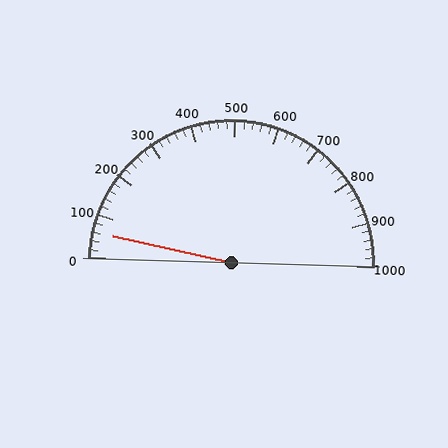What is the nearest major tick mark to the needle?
The nearest major tick mark is 100.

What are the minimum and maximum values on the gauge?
The gauge ranges from 0 to 1000.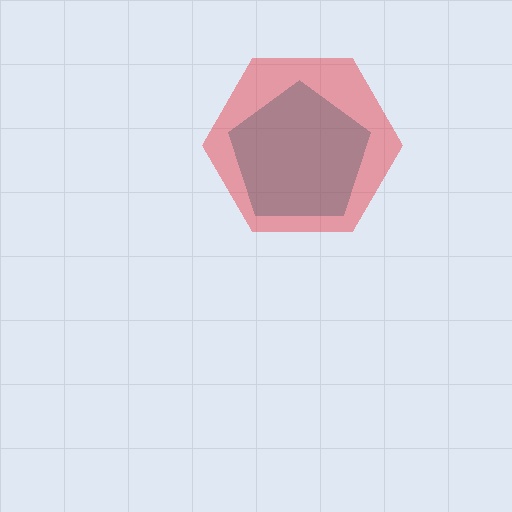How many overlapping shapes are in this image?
There are 2 overlapping shapes in the image.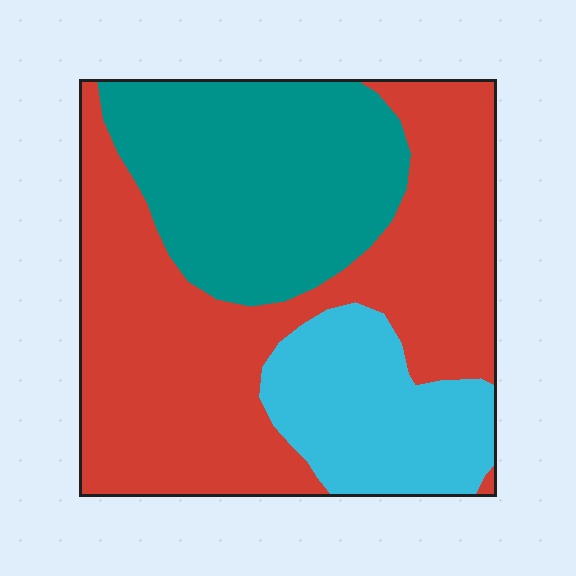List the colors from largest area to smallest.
From largest to smallest: red, teal, cyan.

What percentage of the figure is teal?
Teal takes up about one third (1/3) of the figure.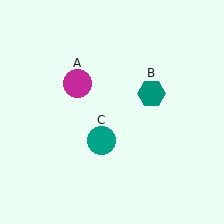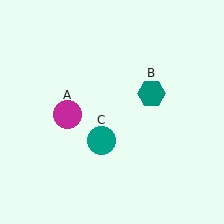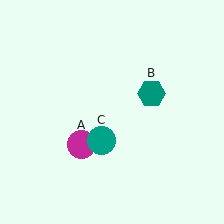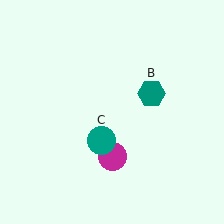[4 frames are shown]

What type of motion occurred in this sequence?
The magenta circle (object A) rotated counterclockwise around the center of the scene.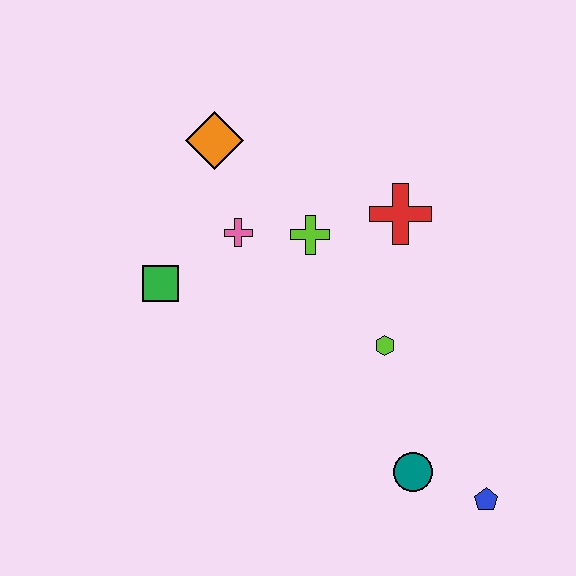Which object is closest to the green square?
The pink cross is closest to the green square.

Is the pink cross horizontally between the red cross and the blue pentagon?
No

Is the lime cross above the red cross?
No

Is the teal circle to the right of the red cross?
Yes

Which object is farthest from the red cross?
The blue pentagon is farthest from the red cross.